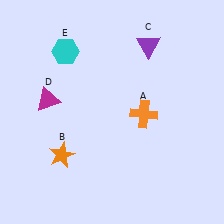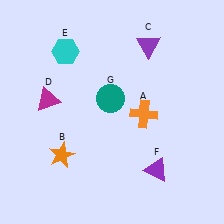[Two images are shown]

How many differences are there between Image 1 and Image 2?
There are 2 differences between the two images.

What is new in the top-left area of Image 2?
A teal circle (G) was added in the top-left area of Image 2.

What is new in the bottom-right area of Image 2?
A purple triangle (F) was added in the bottom-right area of Image 2.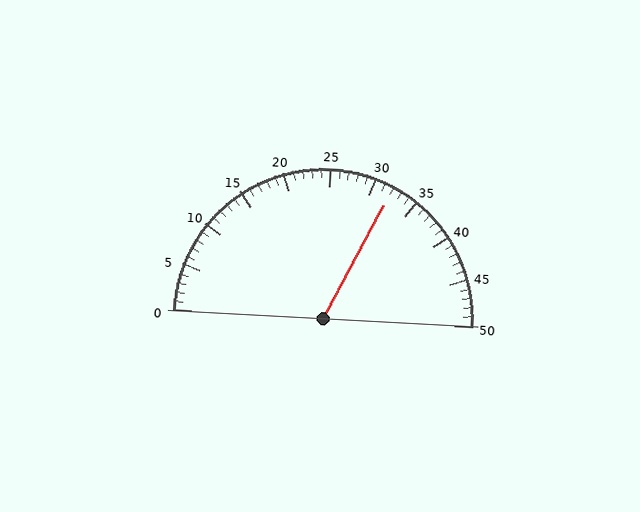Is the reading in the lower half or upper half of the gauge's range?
The reading is in the upper half of the range (0 to 50).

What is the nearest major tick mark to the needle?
The nearest major tick mark is 30.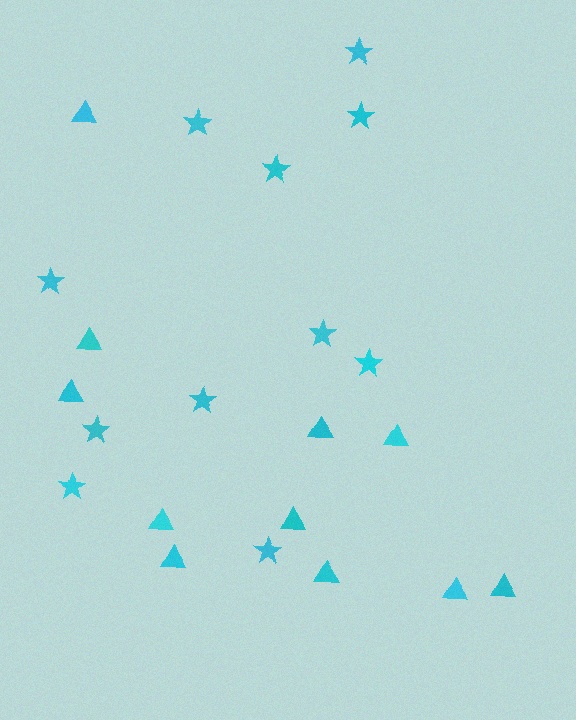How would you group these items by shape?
There are 2 groups: one group of stars (11) and one group of triangles (11).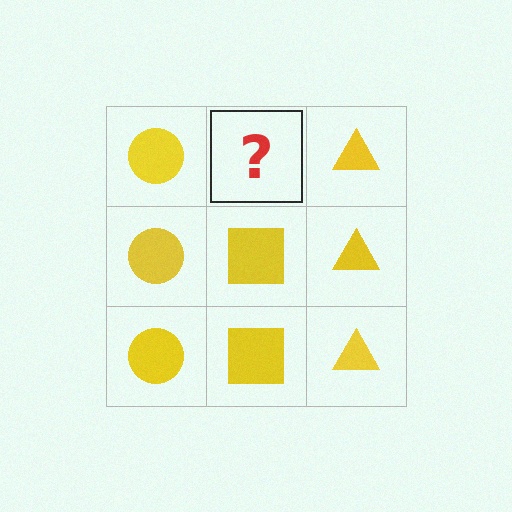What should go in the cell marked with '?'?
The missing cell should contain a yellow square.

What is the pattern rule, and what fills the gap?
The rule is that each column has a consistent shape. The gap should be filled with a yellow square.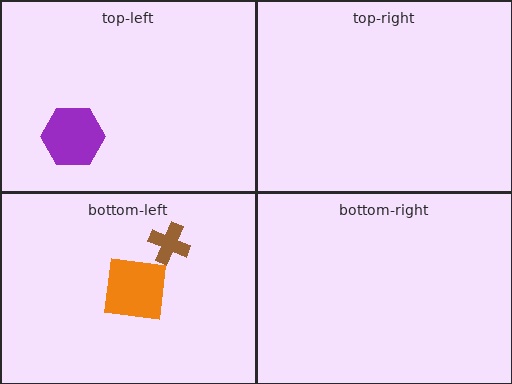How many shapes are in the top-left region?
1.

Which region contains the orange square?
The bottom-left region.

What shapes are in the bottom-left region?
The orange square, the brown cross.